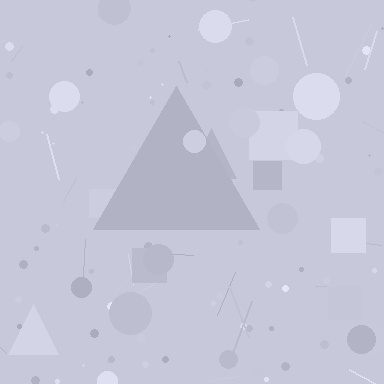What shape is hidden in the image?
A triangle is hidden in the image.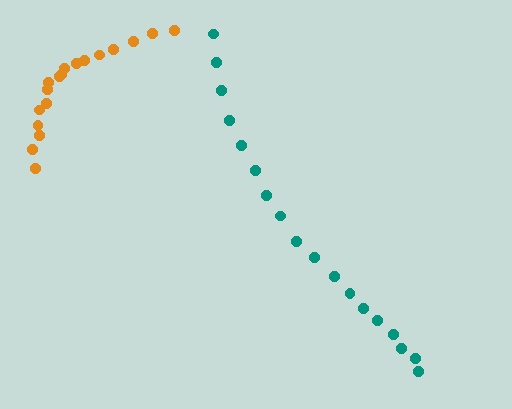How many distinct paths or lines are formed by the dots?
There are 2 distinct paths.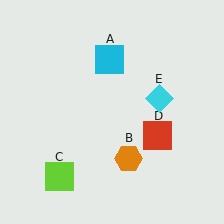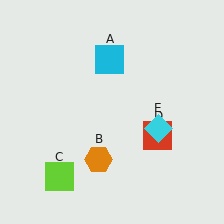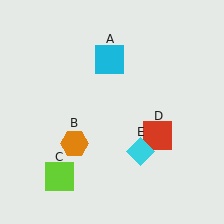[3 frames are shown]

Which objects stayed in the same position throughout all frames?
Cyan square (object A) and lime square (object C) and red square (object D) remained stationary.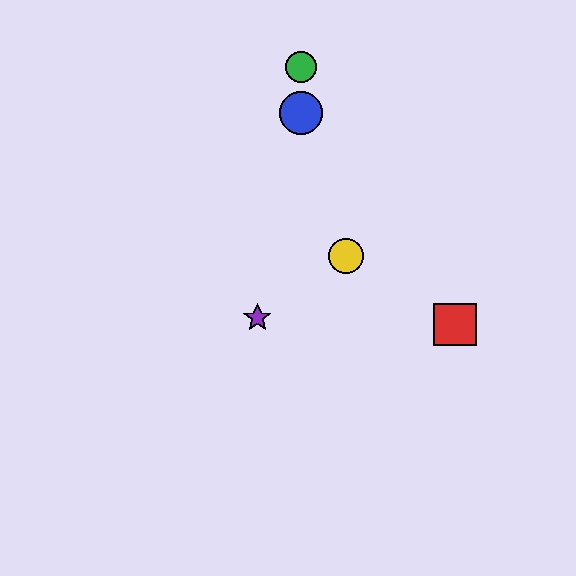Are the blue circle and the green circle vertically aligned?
Yes, both are at x≈301.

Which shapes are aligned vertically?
The blue circle, the green circle are aligned vertically.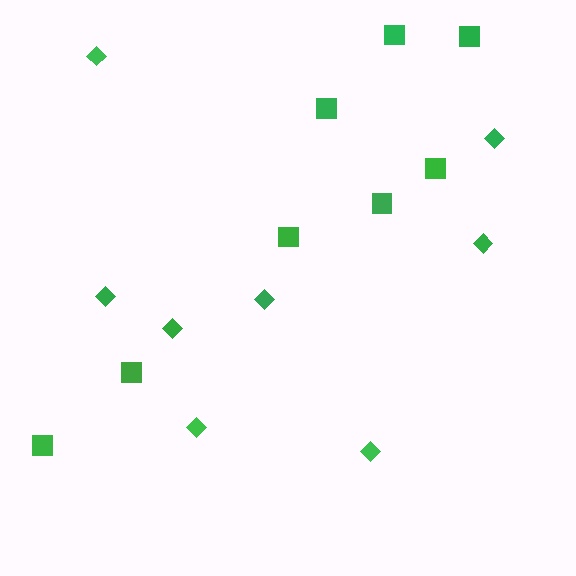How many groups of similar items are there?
There are 2 groups: one group of diamonds (8) and one group of squares (8).